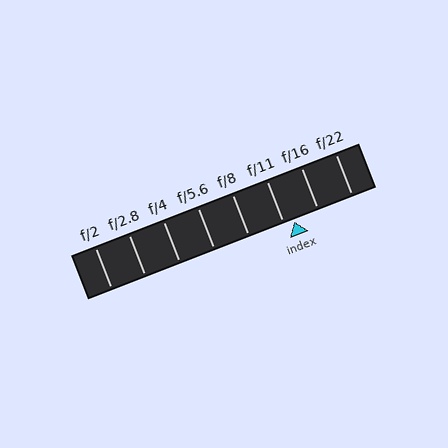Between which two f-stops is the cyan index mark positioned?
The index mark is between f/11 and f/16.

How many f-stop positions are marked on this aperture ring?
There are 8 f-stop positions marked.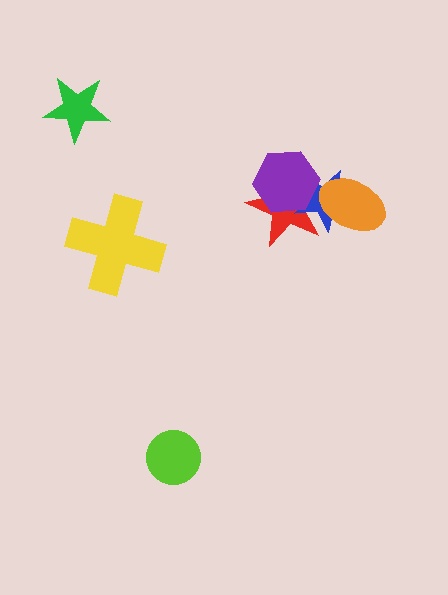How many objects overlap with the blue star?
3 objects overlap with the blue star.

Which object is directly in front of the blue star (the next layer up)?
The purple hexagon is directly in front of the blue star.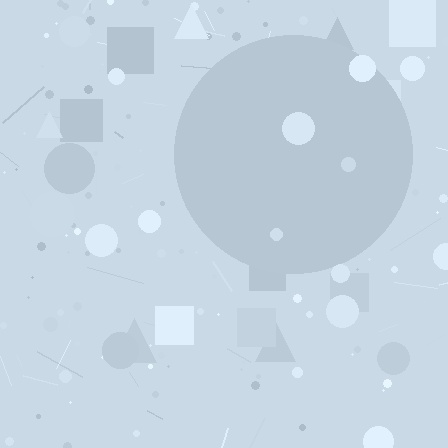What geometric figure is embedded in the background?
A circle is embedded in the background.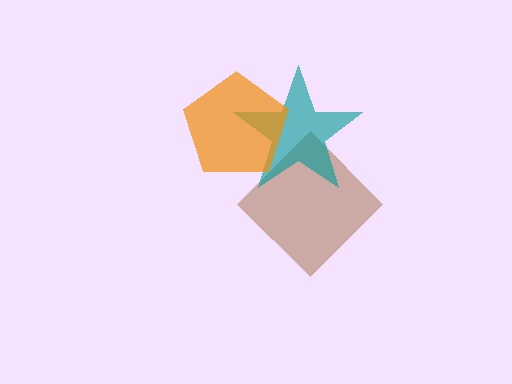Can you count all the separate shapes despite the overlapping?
Yes, there are 3 separate shapes.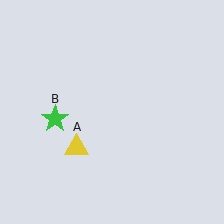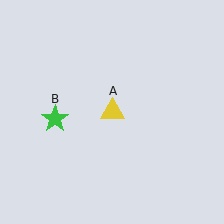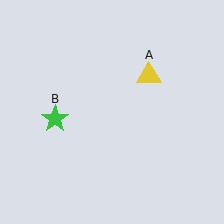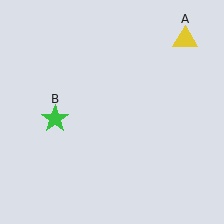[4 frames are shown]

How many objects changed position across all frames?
1 object changed position: yellow triangle (object A).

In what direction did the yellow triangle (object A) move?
The yellow triangle (object A) moved up and to the right.